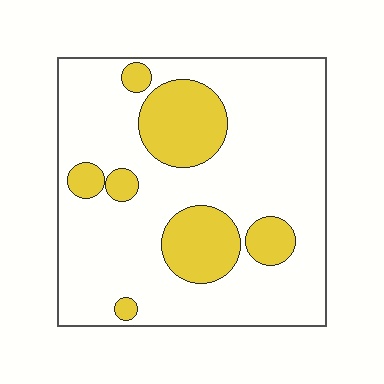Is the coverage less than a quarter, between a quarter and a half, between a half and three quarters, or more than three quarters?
Less than a quarter.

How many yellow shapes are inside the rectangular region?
7.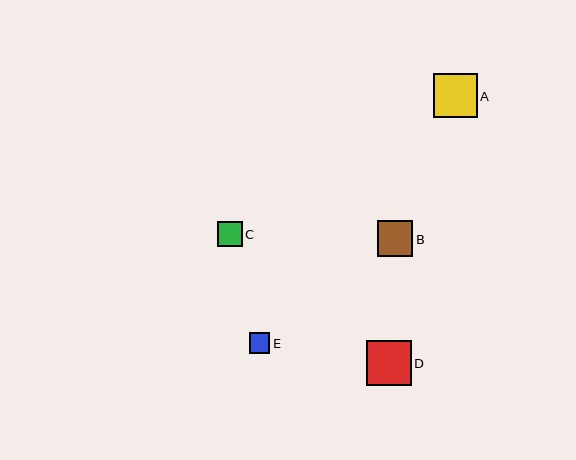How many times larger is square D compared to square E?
Square D is approximately 2.1 times the size of square E.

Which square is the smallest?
Square E is the smallest with a size of approximately 21 pixels.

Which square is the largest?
Square D is the largest with a size of approximately 45 pixels.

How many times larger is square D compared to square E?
Square D is approximately 2.1 times the size of square E.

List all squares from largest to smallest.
From largest to smallest: D, A, B, C, E.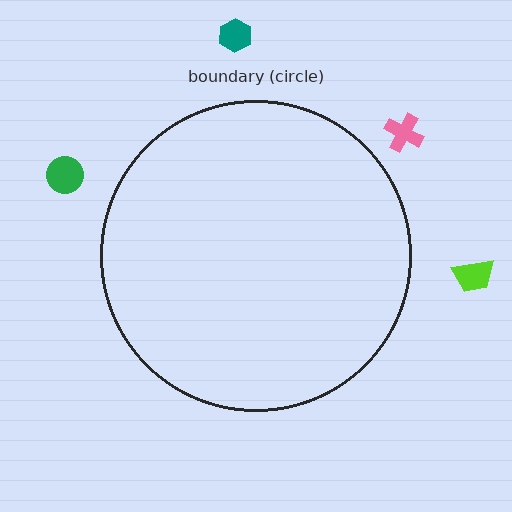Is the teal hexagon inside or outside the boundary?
Outside.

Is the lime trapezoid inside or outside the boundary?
Outside.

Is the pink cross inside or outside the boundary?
Outside.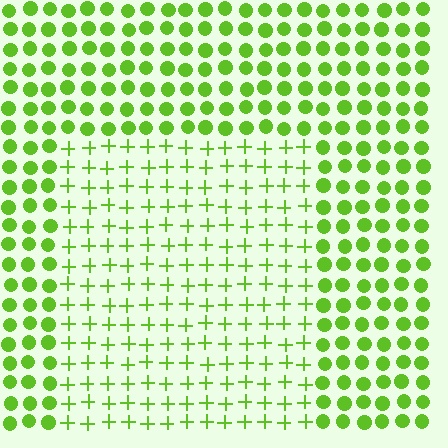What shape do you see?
I see a rectangle.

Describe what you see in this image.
The image is filled with small lime elements arranged in a uniform grid. A rectangle-shaped region contains plus signs, while the surrounding area contains circles. The boundary is defined purely by the change in element shape.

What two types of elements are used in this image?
The image uses plus signs inside the rectangle region and circles outside it.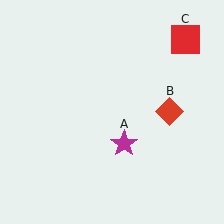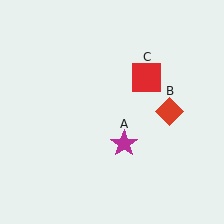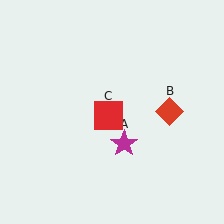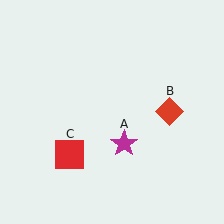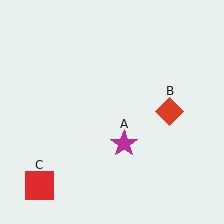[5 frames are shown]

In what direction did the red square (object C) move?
The red square (object C) moved down and to the left.